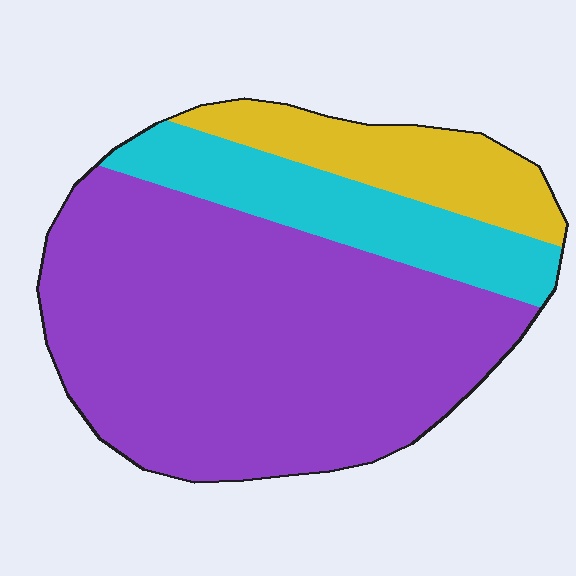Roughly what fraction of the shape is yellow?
Yellow takes up about one sixth (1/6) of the shape.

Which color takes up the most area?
Purple, at roughly 65%.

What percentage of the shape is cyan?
Cyan covers about 20% of the shape.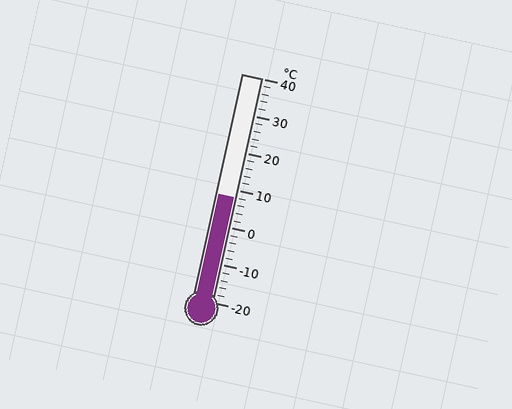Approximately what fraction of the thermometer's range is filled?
The thermometer is filled to approximately 45% of its range.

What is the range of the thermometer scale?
The thermometer scale ranges from -20°C to 40°C.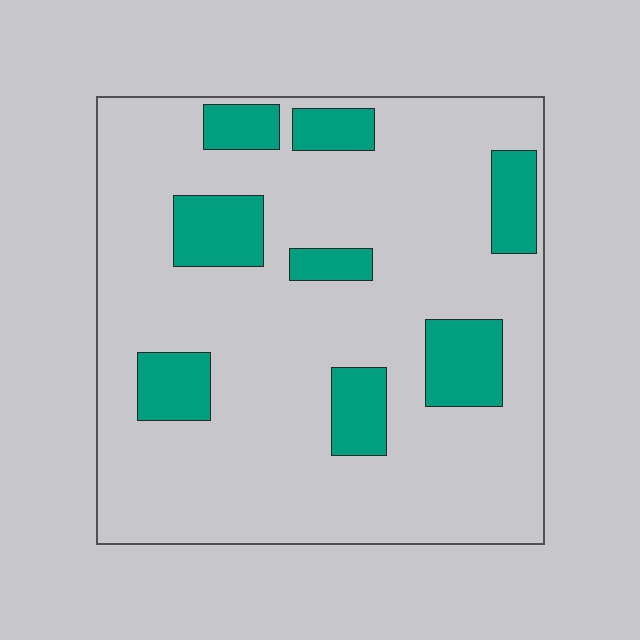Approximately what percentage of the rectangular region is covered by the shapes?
Approximately 20%.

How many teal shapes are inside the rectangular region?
8.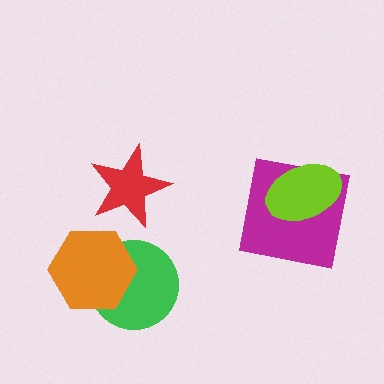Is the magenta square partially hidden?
Yes, it is partially covered by another shape.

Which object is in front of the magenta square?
The lime ellipse is in front of the magenta square.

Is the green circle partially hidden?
Yes, it is partially covered by another shape.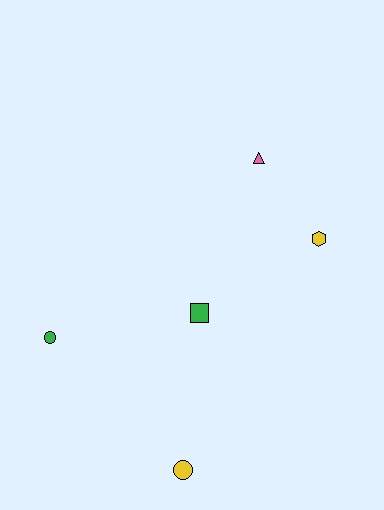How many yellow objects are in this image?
There are 2 yellow objects.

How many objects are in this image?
There are 5 objects.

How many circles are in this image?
There are 2 circles.